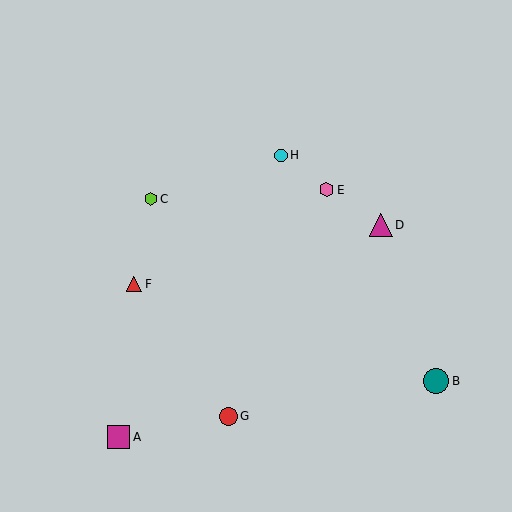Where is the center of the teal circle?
The center of the teal circle is at (436, 381).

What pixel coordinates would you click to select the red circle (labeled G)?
Click at (228, 416) to select the red circle G.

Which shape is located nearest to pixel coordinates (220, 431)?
The red circle (labeled G) at (228, 416) is nearest to that location.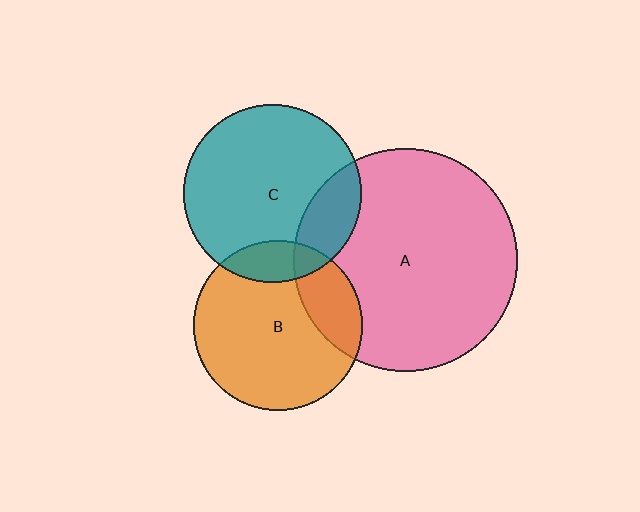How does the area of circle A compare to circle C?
Approximately 1.6 times.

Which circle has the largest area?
Circle A (pink).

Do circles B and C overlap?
Yes.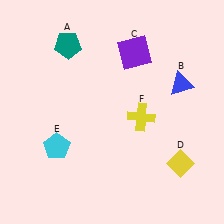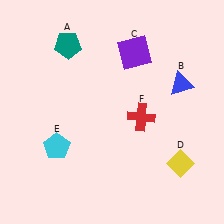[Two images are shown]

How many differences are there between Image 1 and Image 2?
There is 1 difference between the two images.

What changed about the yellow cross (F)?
In Image 1, F is yellow. In Image 2, it changed to red.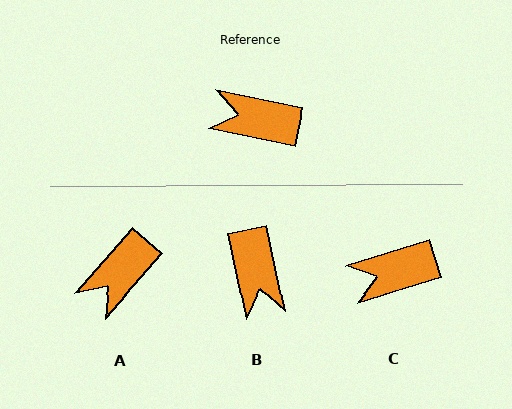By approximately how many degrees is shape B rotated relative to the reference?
Approximately 113 degrees counter-clockwise.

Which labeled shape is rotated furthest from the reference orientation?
B, about 113 degrees away.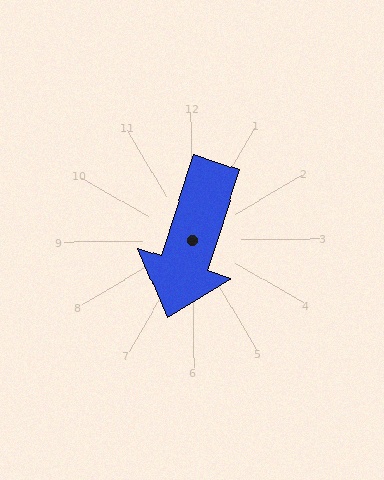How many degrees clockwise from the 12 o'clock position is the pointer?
Approximately 198 degrees.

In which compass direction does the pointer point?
South.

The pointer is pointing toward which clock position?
Roughly 7 o'clock.